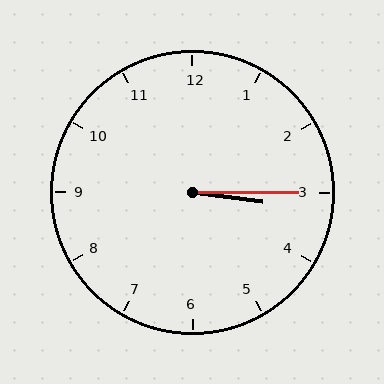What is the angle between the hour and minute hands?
Approximately 8 degrees.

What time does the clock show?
3:15.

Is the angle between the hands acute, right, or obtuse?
It is acute.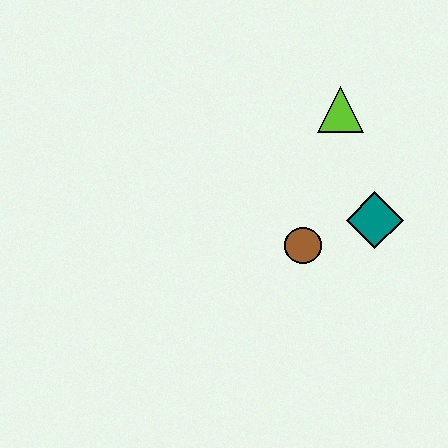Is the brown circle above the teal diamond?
No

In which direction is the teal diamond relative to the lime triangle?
The teal diamond is below the lime triangle.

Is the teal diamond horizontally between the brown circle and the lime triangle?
No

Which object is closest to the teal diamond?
The brown circle is closest to the teal diamond.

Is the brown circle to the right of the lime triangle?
No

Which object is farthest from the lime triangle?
The brown circle is farthest from the lime triangle.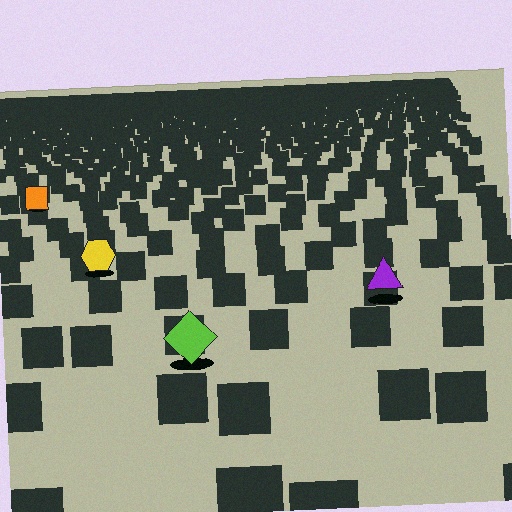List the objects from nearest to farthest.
From nearest to farthest: the lime diamond, the purple triangle, the yellow hexagon, the orange square.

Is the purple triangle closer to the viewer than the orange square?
Yes. The purple triangle is closer — you can tell from the texture gradient: the ground texture is coarser near it.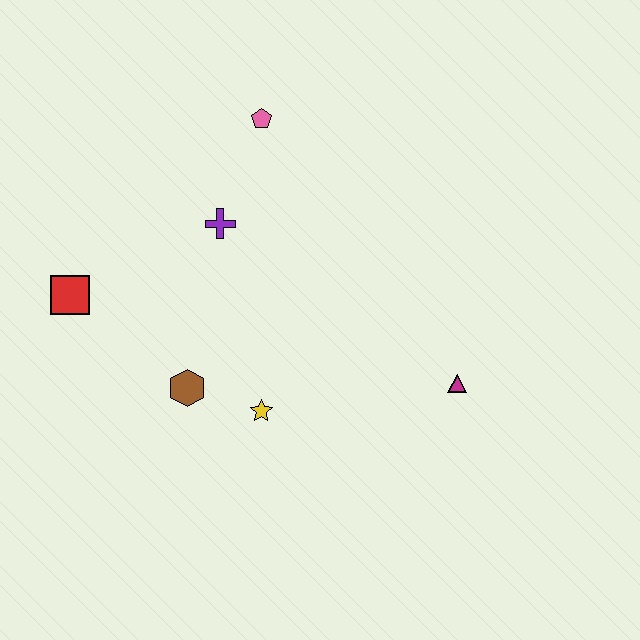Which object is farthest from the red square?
The magenta triangle is farthest from the red square.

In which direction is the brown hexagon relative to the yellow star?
The brown hexagon is to the left of the yellow star.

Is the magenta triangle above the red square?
No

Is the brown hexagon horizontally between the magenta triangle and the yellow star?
No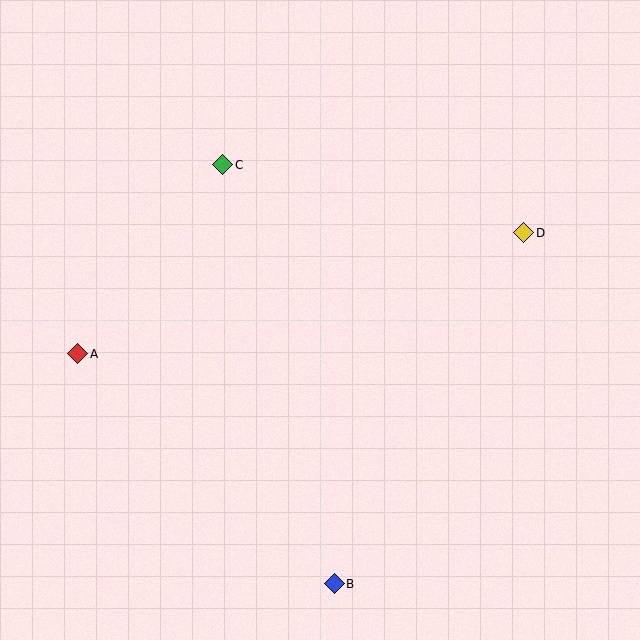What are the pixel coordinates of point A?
Point A is at (78, 354).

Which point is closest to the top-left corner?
Point C is closest to the top-left corner.